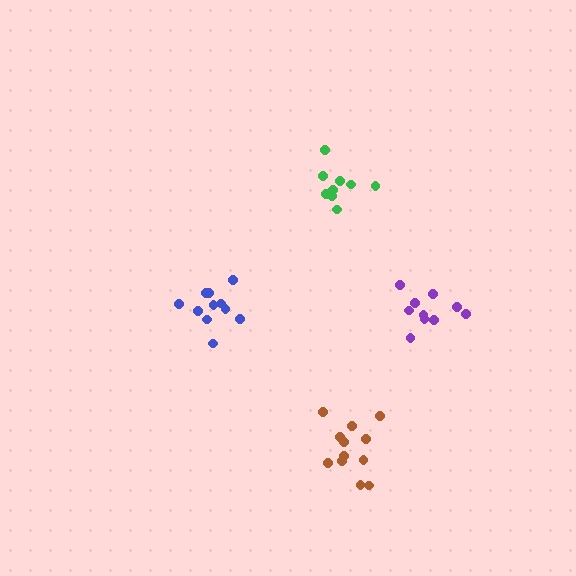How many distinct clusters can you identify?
There are 4 distinct clusters.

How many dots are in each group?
Group 1: 9 dots, Group 2: 12 dots, Group 3: 11 dots, Group 4: 10 dots (42 total).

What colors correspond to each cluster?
The clusters are colored: green, brown, blue, purple.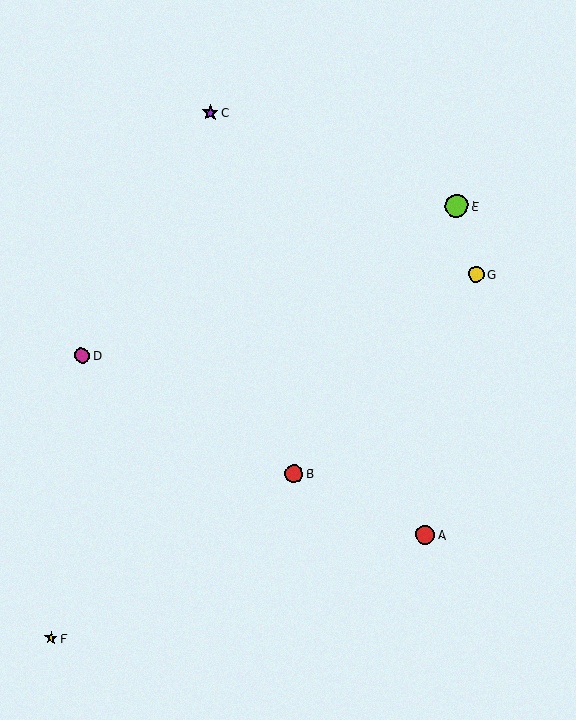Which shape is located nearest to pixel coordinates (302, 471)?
The red circle (labeled B) at (294, 473) is nearest to that location.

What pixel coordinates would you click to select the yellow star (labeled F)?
Click at (51, 638) to select the yellow star F.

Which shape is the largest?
The lime circle (labeled E) is the largest.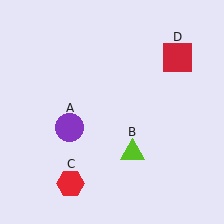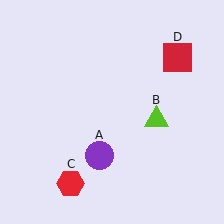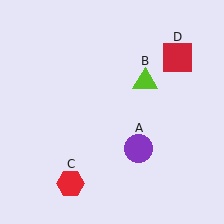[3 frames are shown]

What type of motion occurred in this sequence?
The purple circle (object A), lime triangle (object B) rotated counterclockwise around the center of the scene.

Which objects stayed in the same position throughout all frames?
Red hexagon (object C) and red square (object D) remained stationary.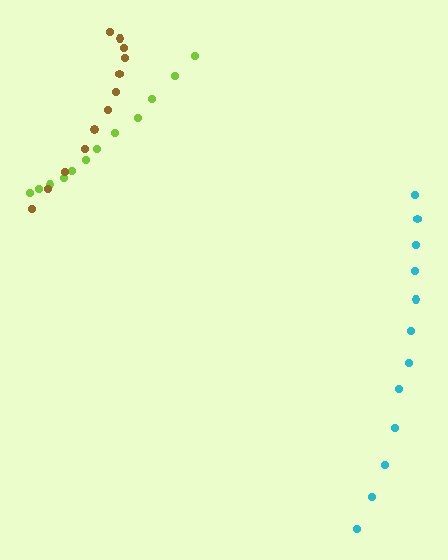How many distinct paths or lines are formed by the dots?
There are 3 distinct paths.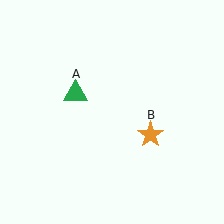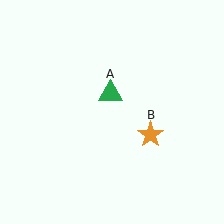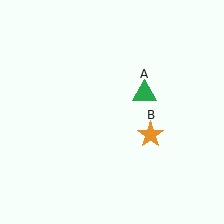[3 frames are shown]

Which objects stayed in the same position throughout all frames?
Orange star (object B) remained stationary.